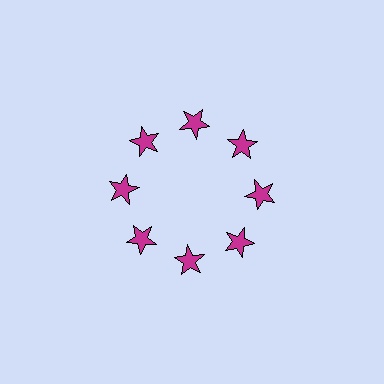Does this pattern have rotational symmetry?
Yes, this pattern has 8-fold rotational symmetry. It looks the same after rotating 45 degrees around the center.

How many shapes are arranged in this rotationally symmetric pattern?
There are 8 shapes, arranged in 8 groups of 1.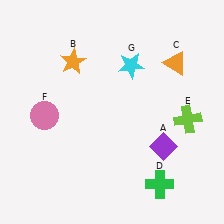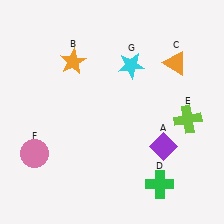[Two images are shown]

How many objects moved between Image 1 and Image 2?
1 object moved between the two images.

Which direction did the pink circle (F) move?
The pink circle (F) moved down.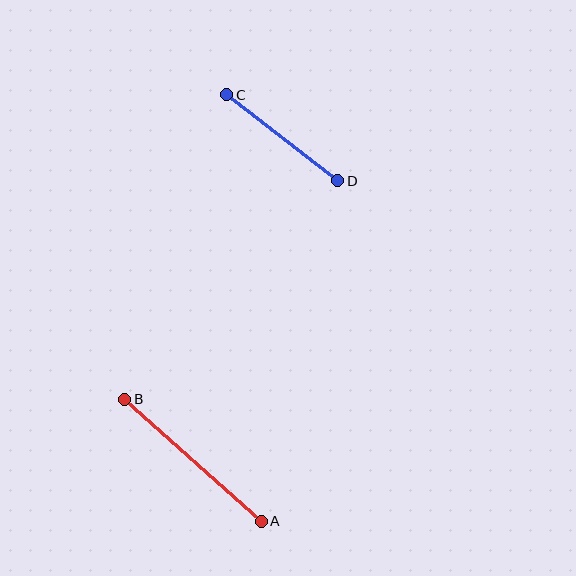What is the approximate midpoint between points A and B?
The midpoint is at approximately (193, 460) pixels.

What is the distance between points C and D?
The distance is approximately 140 pixels.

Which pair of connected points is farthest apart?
Points A and B are farthest apart.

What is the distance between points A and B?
The distance is approximately 183 pixels.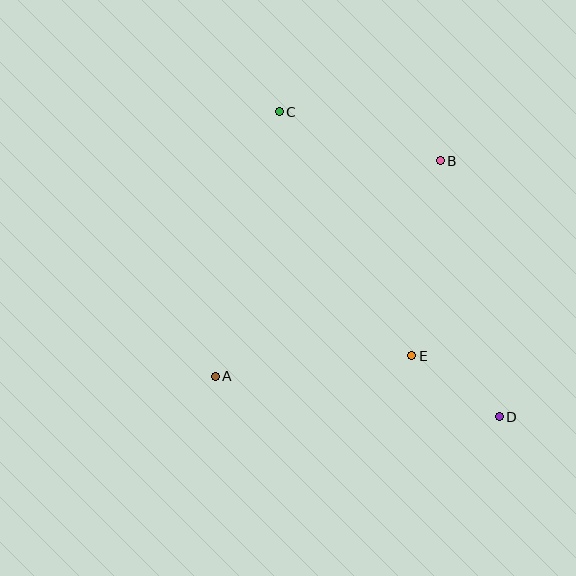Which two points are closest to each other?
Points D and E are closest to each other.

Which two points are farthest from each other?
Points C and D are farthest from each other.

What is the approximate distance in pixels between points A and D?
The distance between A and D is approximately 287 pixels.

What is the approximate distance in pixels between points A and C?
The distance between A and C is approximately 272 pixels.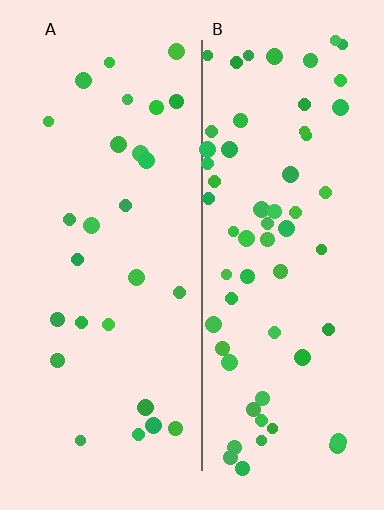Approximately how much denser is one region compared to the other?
Approximately 2.3× — region B over region A.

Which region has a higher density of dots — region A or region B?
B (the right).